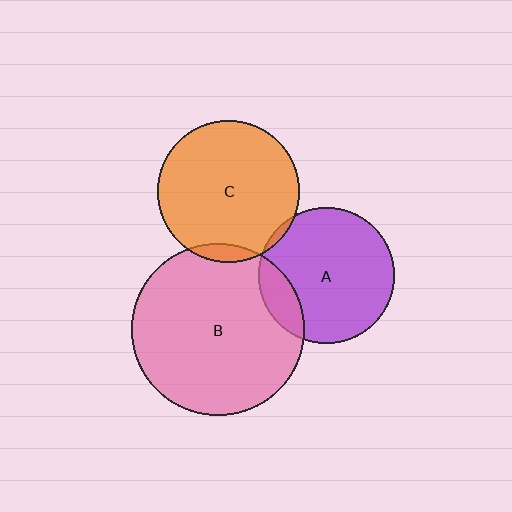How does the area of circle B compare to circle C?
Approximately 1.5 times.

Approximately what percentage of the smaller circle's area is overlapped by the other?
Approximately 15%.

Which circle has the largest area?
Circle B (pink).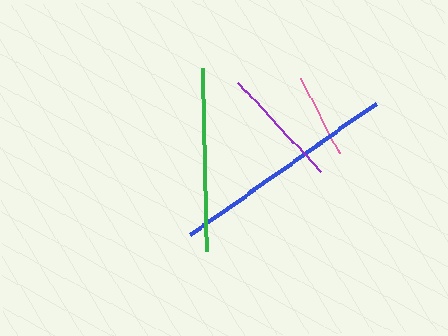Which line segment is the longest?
The blue line is the longest at approximately 227 pixels.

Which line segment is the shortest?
The pink line is the shortest at approximately 84 pixels.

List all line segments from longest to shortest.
From longest to shortest: blue, green, purple, pink.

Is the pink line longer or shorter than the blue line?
The blue line is longer than the pink line.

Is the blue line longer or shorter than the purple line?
The blue line is longer than the purple line.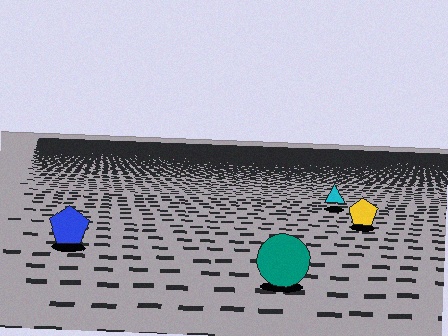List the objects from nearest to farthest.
From nearest to farthest: the teal circle, the blue pentagon, the yellow pentagon, the cyan triangle.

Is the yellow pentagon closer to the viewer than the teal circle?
No. The teal circle is closer — you can tell from the texture gradient: the ground texture is coarser near it.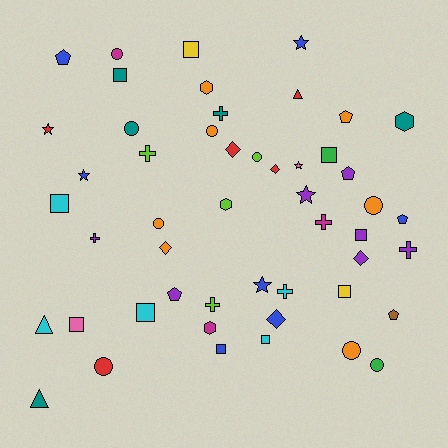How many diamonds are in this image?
There are 5 diamonds.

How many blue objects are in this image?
There are 7 blue objects.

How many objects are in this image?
There are 50 objects.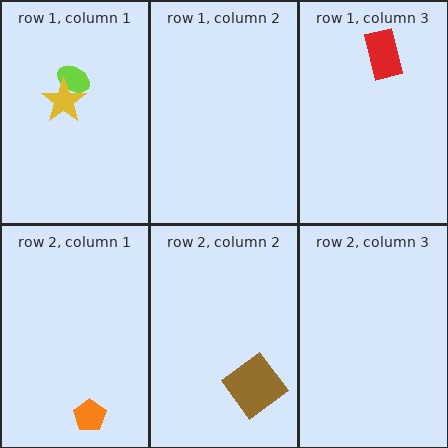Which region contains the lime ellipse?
The row 1, column 1 region.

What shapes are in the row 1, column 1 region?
The lime ellipse, the yellow star.